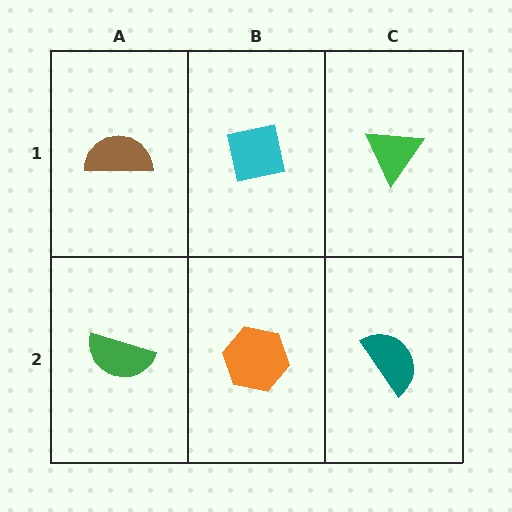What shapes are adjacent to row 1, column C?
A teal semicircle (row 2, column C), a cyan square (row 1, column B).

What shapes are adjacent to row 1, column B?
An orange hexagon (row 2, column B), a brown semicircle (row 1, column A), a green triangle (row 1, column C).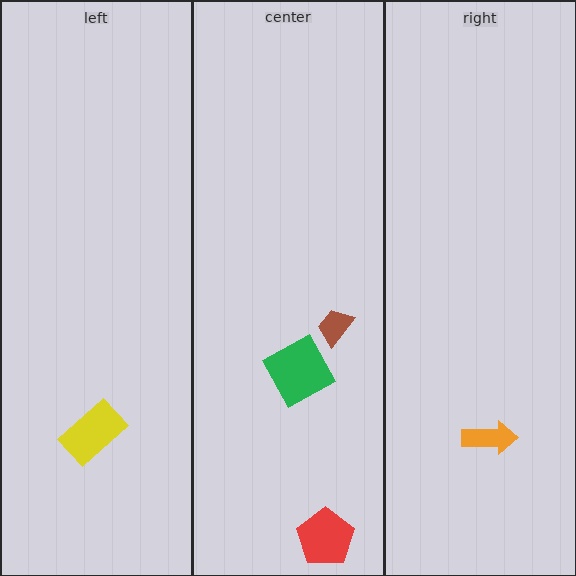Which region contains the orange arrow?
The right region.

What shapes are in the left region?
The yellow rectangle.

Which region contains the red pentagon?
The center region.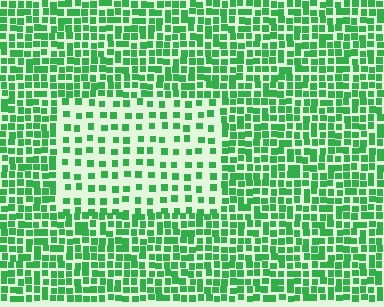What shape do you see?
I see a rectangle.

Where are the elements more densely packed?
The elements are more densely packed outside the rectangle boundary.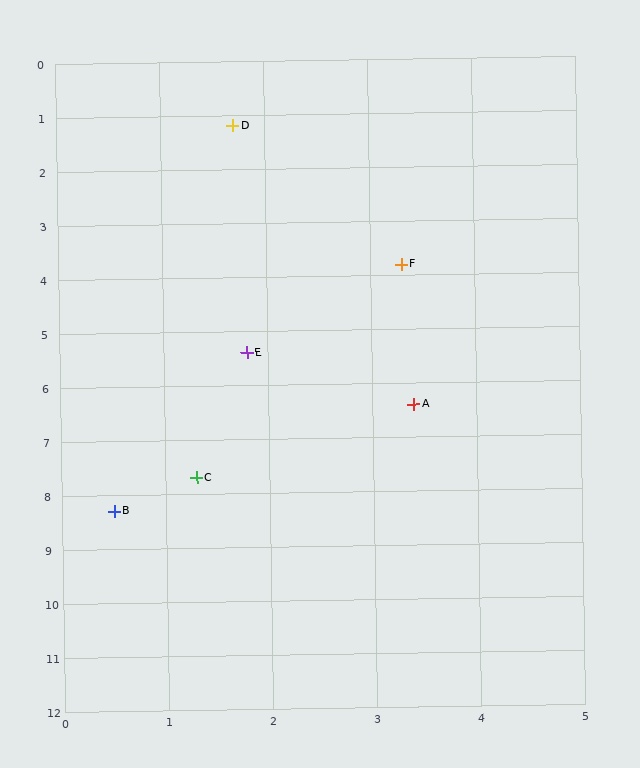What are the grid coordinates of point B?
Point B is at approximately (0.5, 8.3).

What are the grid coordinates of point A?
Point A is at approximately (3.4, 6.4).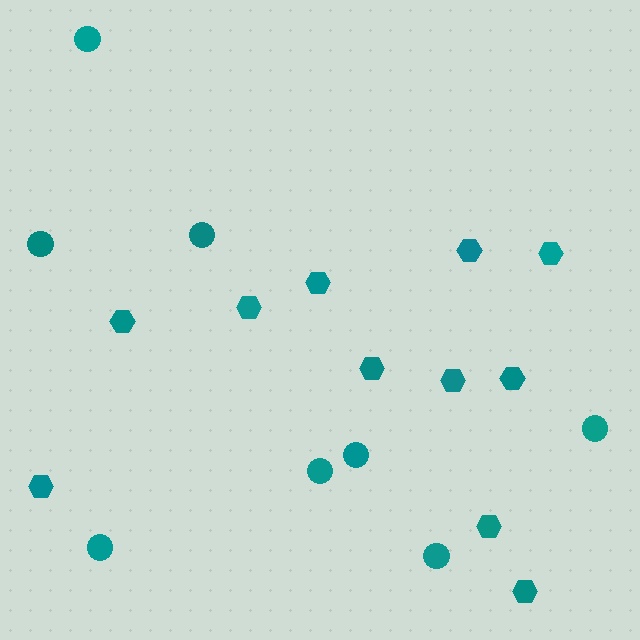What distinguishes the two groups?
There are 2 groups: one group of circles (8) and one group of hexagons (11).